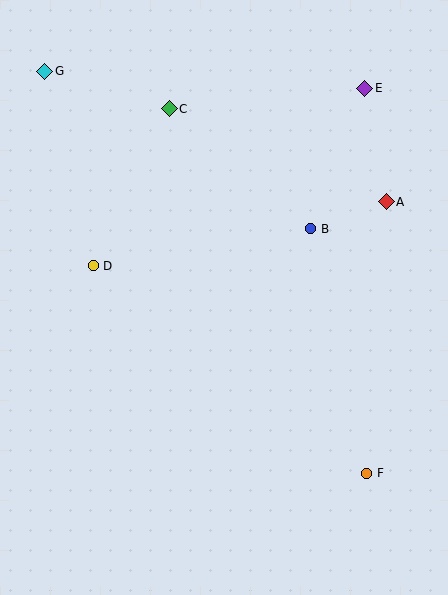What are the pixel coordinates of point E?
Point E is at (365, 88).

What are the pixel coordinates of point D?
Point D is at (93, 266).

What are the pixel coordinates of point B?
Point B is at (311, 229).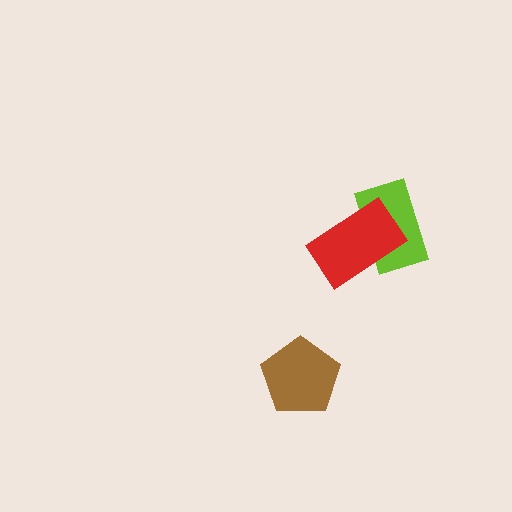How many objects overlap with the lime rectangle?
1 object overlaps with the lime rectangle.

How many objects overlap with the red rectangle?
1 object overlaps with the red rectangle.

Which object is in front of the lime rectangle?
The red rectangle is in front of the lime rectangle.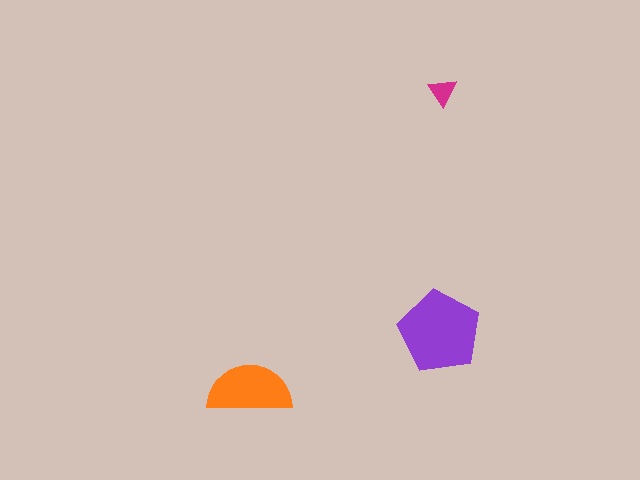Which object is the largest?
The purple pentagon.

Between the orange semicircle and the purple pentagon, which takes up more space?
The purple pentagon.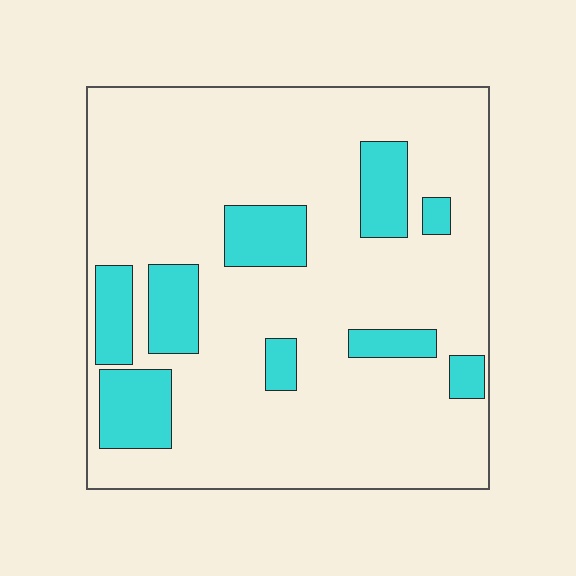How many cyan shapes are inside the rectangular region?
9.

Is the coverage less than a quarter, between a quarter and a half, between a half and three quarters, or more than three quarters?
Less than a quarter.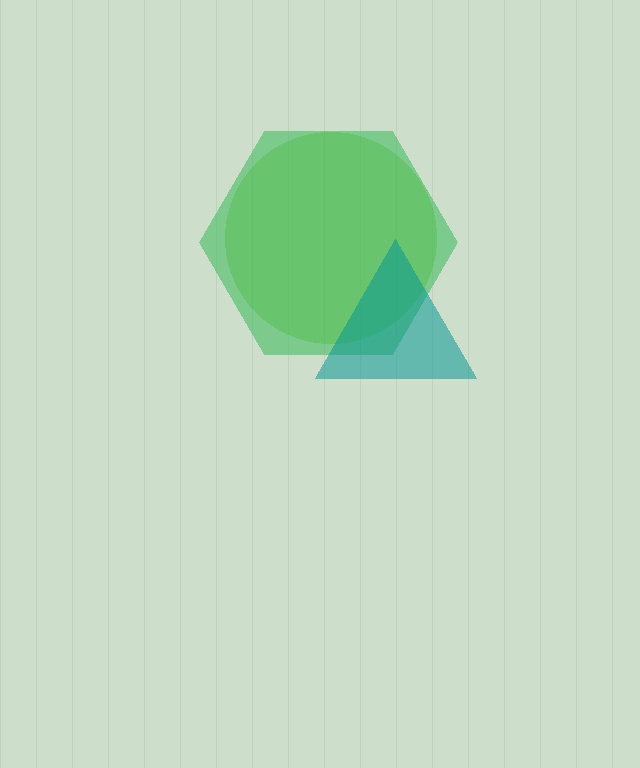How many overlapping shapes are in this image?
There are 3 overlapping shapes in the image.